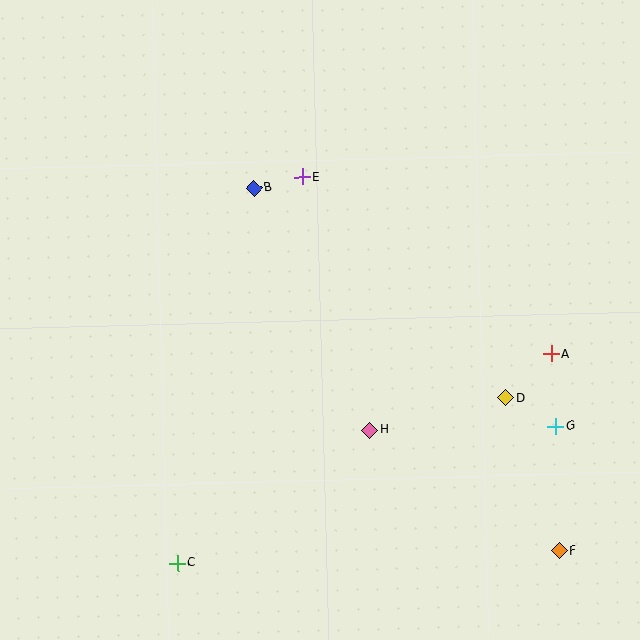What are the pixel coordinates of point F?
Point F is at (560, 551).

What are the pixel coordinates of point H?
Point H is at (370, 430).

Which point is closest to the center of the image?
Point H at (370, 430) is closest to the center.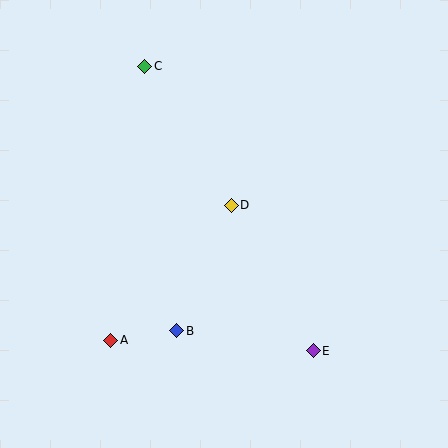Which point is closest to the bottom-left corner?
Point A is closest to the bottom-left corner.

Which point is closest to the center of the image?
Point D at (231, 206) is closest to the center.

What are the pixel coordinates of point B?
Point B is at (177, 331).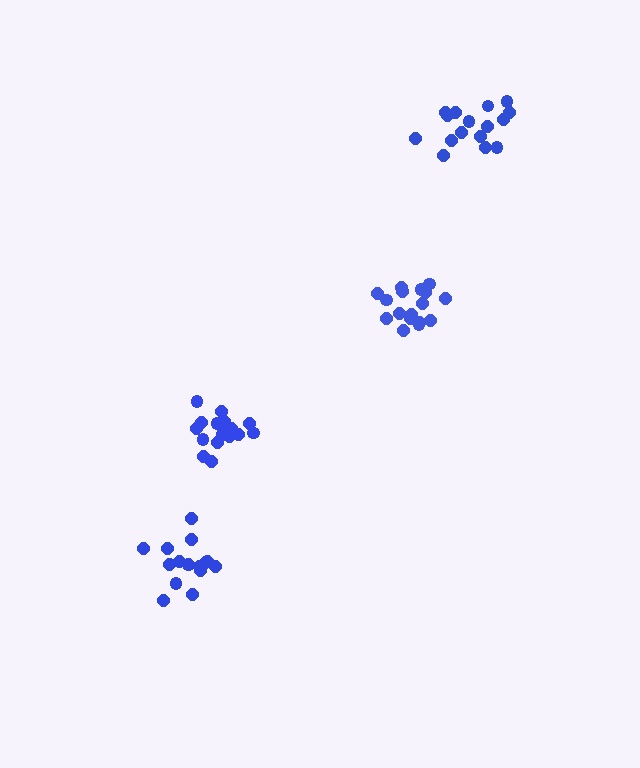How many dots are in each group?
Group 1: 17 dots, Group 2: 16 dots, Group 3: 19 dots, Group 4: 16 dots (68 total).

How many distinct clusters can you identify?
There are 4 distinct clusters.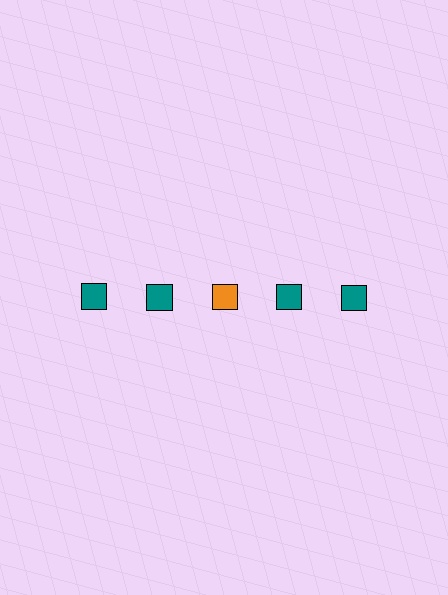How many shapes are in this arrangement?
There are 5 shapes arranged in a grid pattern.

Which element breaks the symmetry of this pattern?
The orange square in the top row, center column breaks the symmetry. All other shapes are teal squares.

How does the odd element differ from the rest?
It has a different color: orange instead of teal.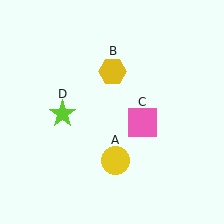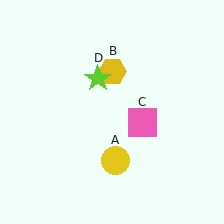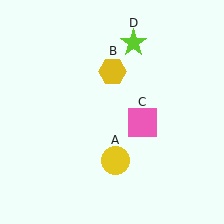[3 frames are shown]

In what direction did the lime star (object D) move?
The lime star (object D) moved up and to the right.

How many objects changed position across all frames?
1 object changed position: lime star (object D).